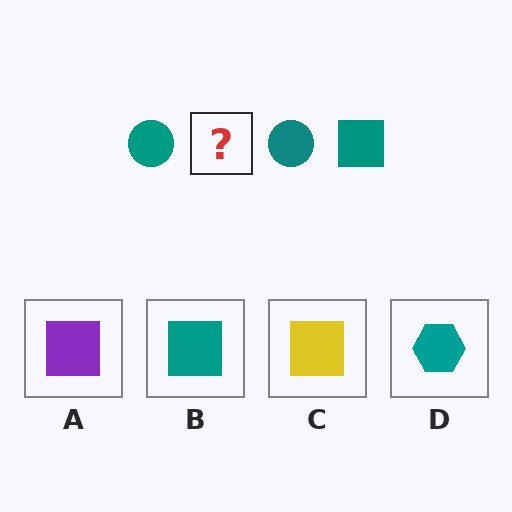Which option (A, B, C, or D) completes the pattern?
B.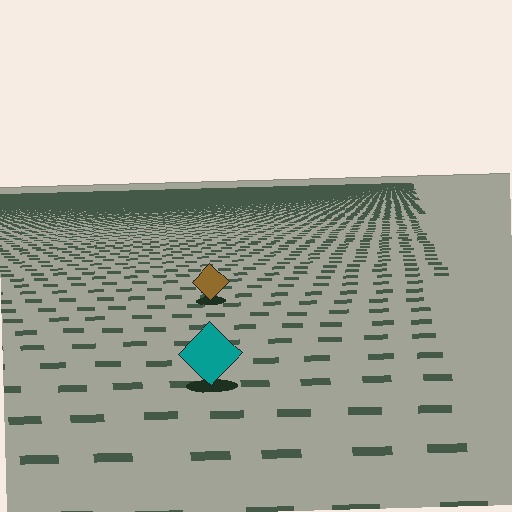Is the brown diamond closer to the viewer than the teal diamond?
No. The teal diamond is closer — you can tell from the texture gradient: the ground texture is coarser near it.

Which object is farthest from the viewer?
The brown diamond is farthest from the viewer. It appears smaller and the ground texture around it is denser.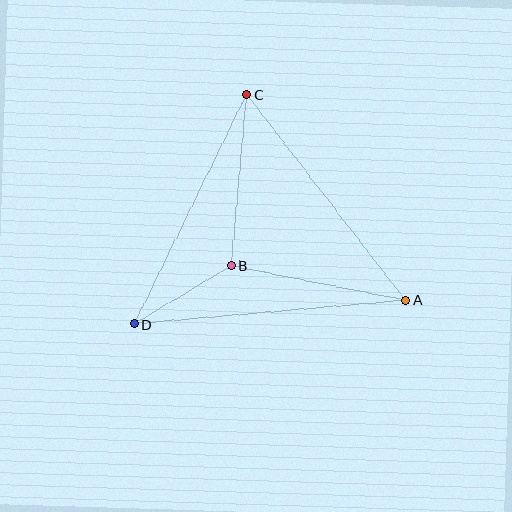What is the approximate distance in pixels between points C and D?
The distance between C and D is approximately 256 pixels.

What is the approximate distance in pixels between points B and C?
The distance between B and C is approximately 172 pixels.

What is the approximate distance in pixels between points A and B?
The distance between A and B is approximately 178 pixels.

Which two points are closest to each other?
Points B and D are closest to each other.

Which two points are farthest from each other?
Points A and D are farthest from each other.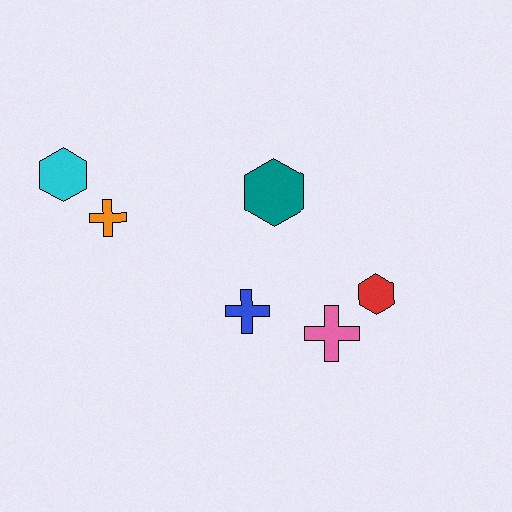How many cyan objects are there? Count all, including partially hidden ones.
There is 1 cyan object.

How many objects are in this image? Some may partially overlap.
There are 6 objects.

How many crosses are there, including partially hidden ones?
There are 3 crosses.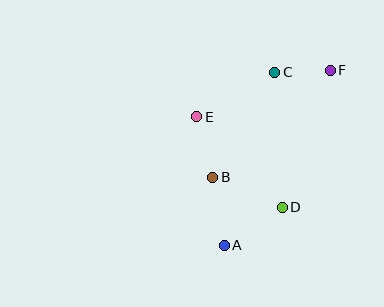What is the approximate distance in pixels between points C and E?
The distance between C and E is approximately 90 pixels.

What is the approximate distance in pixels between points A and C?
The distance between A and C is approximately 180 pixels.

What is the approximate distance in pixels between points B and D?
The distance between B and D is approximately 75 pixels.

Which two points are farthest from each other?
Points A and F are farthest from each other.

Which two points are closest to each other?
Points C and F are closest to each other.